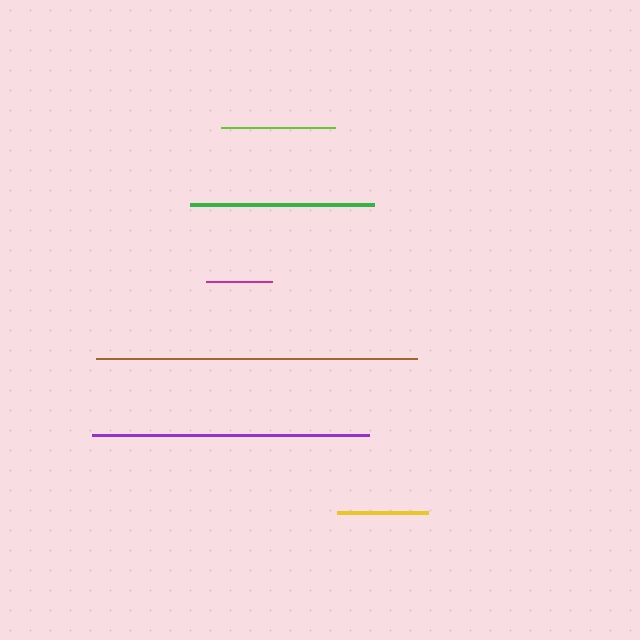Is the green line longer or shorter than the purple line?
The purple line is longer than the green line.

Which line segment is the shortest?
The magenta line is the shortest at approximately 66 pixels.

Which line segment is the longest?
The brown line is the longest at approximately 321 pixels.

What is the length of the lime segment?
The lime segment is approximately 114 pixels long.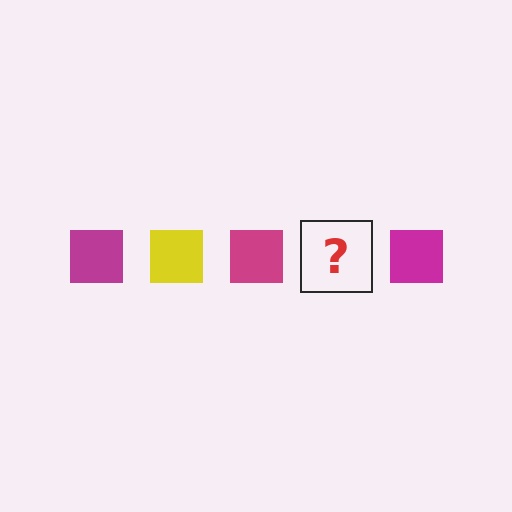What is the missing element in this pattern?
The missing element is a yellow square.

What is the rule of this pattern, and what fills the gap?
The rule is that the pattern cycles through magenta, yellow squares. The gap should be filled with a yellow square.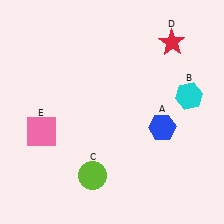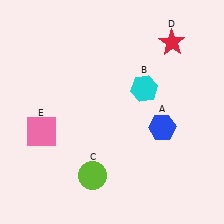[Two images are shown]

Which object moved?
The cyan hexagon (B) moved left.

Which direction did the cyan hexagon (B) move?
The cyan hexagon (B) moved left.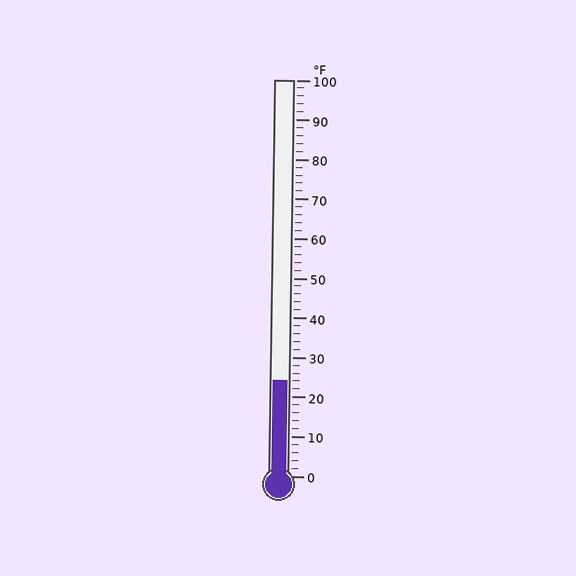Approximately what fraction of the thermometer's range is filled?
The thermometer is filled to approximately 25% of its range.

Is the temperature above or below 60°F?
The temperature is below 60°F.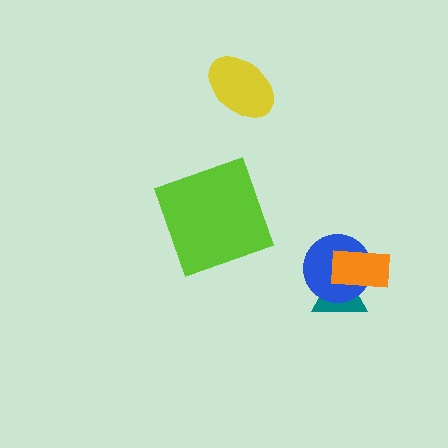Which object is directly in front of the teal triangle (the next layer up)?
The blue circle is directly in front of the teal triangle.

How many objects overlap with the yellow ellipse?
0 objects overlap with the yellow ellipse.